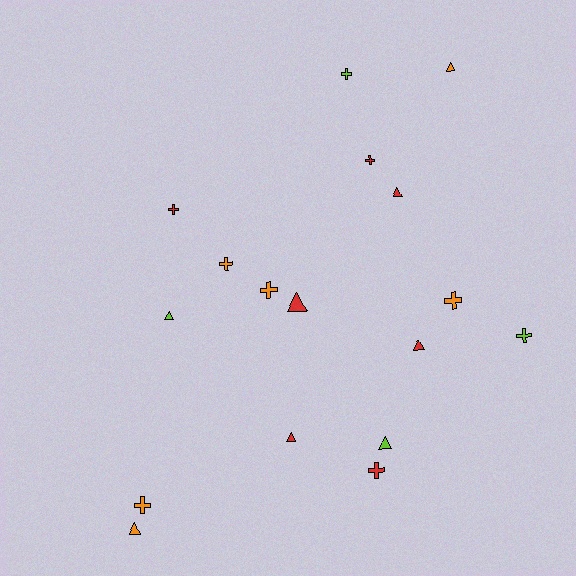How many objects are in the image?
There are 17 objects.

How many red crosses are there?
There are 3 red crosses.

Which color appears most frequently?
Red, with 7 objects.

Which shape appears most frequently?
Cross, with 9 objects.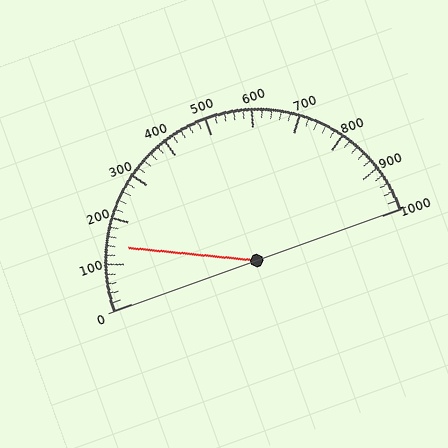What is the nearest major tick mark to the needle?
The nearest major tick mark is 100.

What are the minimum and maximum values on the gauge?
The gauge ranges from 0 to 1000.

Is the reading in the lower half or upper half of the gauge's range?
The reading is in the lower half of the range (0 to 1000).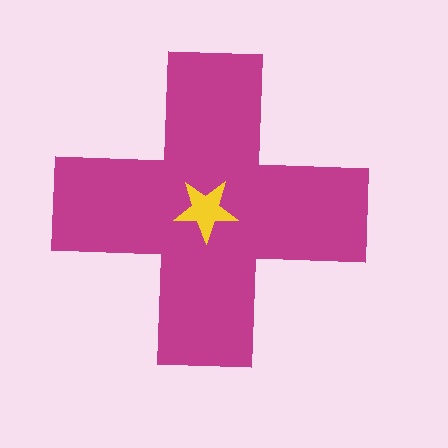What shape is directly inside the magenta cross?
The yellow star.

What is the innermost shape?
The yellow star.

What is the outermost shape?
The magenta cross.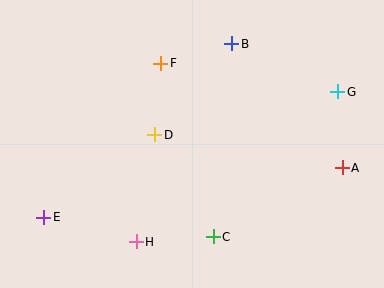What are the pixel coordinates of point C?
Point C is at (213, 237).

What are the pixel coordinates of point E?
Point E is at (44, 217).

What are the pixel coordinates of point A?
Point A is at (342, 168).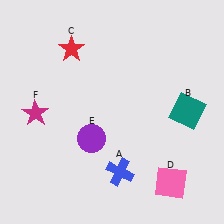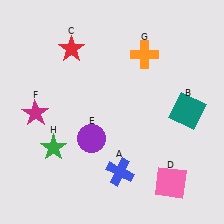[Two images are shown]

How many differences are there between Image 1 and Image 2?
There are 2 differences between the two images.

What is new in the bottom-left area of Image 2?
A green star (H) was added in the bottom-left area of Image 2.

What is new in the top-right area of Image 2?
An orange cross (G) was added in the top-right area of Image 2.